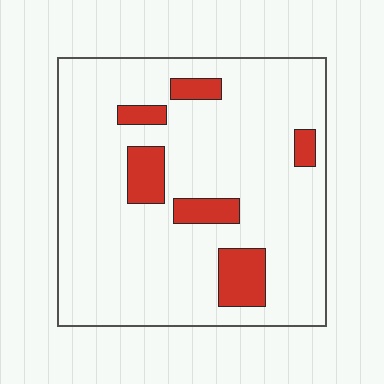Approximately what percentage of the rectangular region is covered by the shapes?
Approximately 15%.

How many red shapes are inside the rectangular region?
6.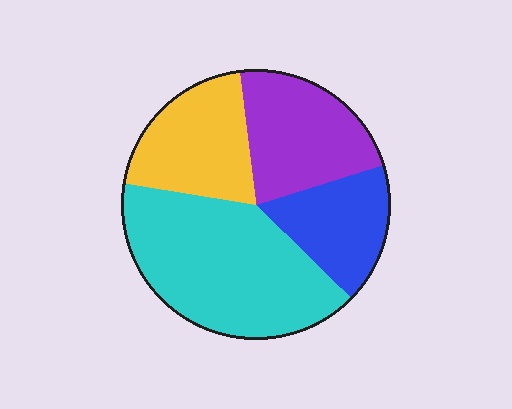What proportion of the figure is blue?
Blue covers roughly 15% of the figure.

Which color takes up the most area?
Cyan, at roughly 40%.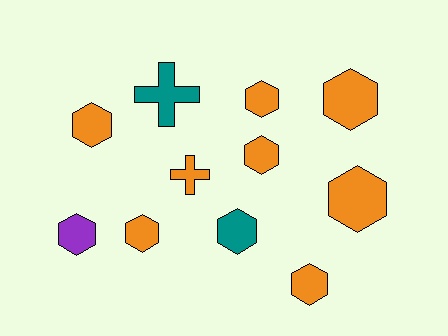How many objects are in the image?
There are 11 objects.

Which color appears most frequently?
Orange, with 8 objects.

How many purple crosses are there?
There are no purple crosses.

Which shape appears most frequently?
Hexagon, with 9 objects.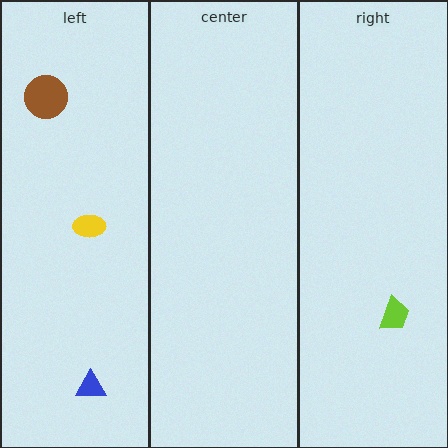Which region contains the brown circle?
The left region.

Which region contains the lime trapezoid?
The right region.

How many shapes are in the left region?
3.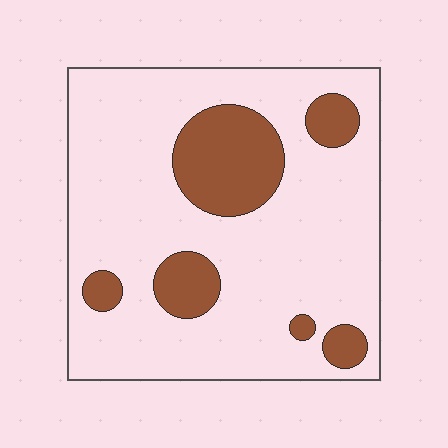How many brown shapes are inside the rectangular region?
6.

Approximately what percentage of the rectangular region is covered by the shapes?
Approximately 20%.